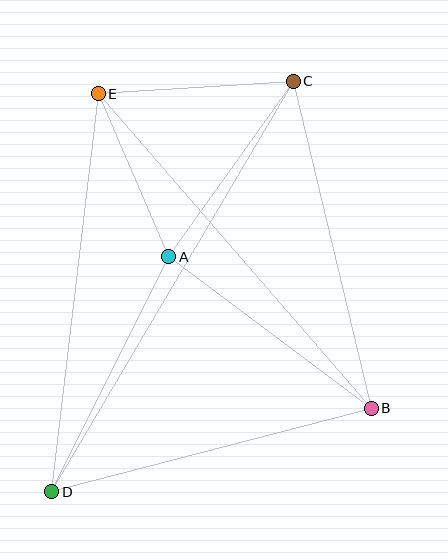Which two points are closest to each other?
Points A and E are closest to each other.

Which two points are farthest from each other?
Points C and D are farthest from each other.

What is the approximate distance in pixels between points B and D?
The distance between B and D is approximately 330 pixels.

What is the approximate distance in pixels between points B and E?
The distance between B and E is approximately 417 pixels.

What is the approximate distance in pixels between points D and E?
The distance between D and E is approximately 401 pixels.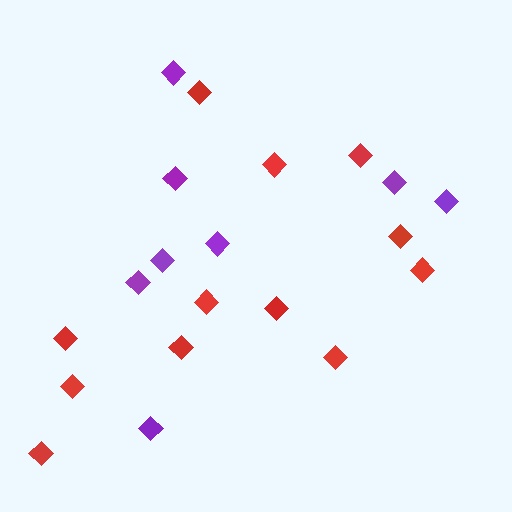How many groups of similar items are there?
There are 2 groups: one group of purple diamonds (8) and one group of red diamonds (12).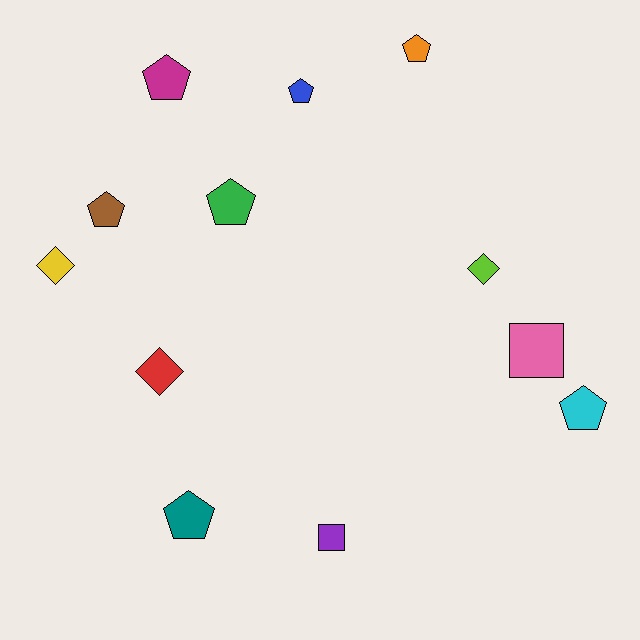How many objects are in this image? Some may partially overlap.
There are 12 objects.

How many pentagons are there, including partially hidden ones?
There are 7 pentagons.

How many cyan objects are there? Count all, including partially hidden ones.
There is 1 cyan object.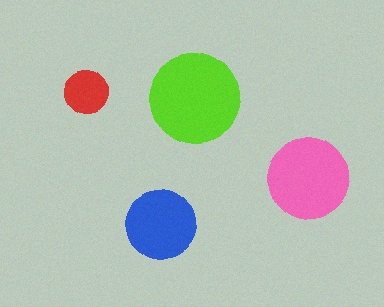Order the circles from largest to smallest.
the lime one, the pink one, the blue one, the red one.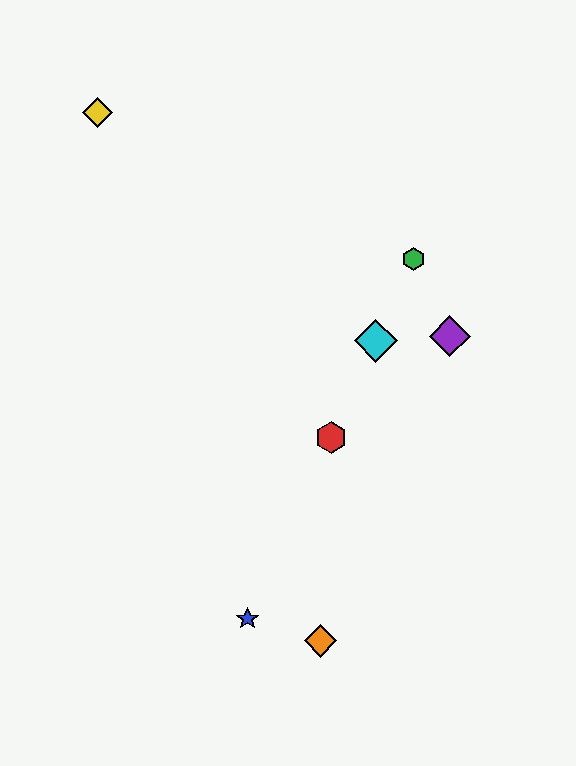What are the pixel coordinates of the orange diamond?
The orange diamond is at (321, 641).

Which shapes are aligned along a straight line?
The red hexagon, the blue star, the green hexagon, the cyan diamond are aligned along a straight line.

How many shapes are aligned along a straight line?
4 shapes (the red hexagon, the blue star, the green hexagon, the cyan diamond) are aligned along a straight line.